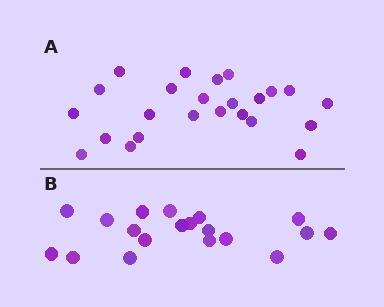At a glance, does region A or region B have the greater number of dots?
Region A (the top region) has more dots.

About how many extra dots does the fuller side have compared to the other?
Region A has about 5 more dots than region B.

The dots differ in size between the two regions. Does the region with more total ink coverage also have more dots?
No. Region B has more total ink coverage because its dots are larger, but region A actually contains more individual dots. Total area can be misleading — the number of items is what matters here.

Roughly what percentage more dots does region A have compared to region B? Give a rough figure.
About 25% more.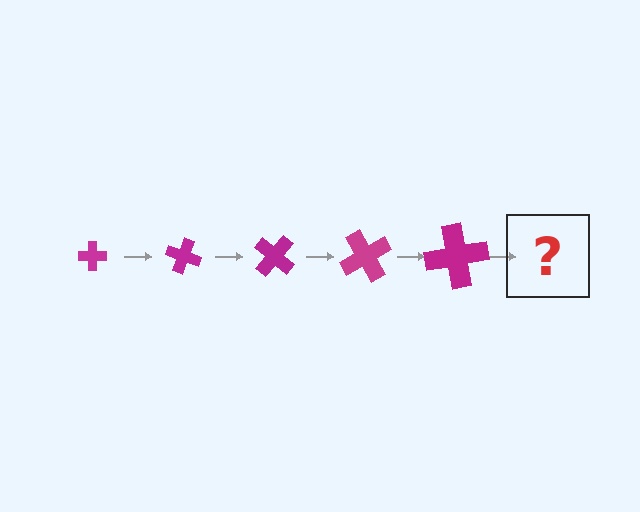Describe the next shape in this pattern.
It should be a cross, larger than the previous one and rotated 100 degrees from the start.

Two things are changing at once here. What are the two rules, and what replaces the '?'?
The two rules are that the cross grows larger each step and it rotates 20 degrees each step. The '?' should be a cross, larger than the previous one and rotated 100 degrees from the start.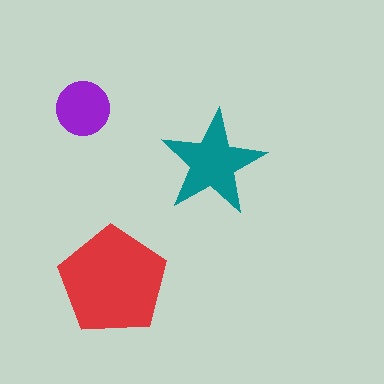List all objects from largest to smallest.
The red pentagon, the teal star, the purple circle.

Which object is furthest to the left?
The purple circle is leftmost.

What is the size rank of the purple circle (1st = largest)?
3rd.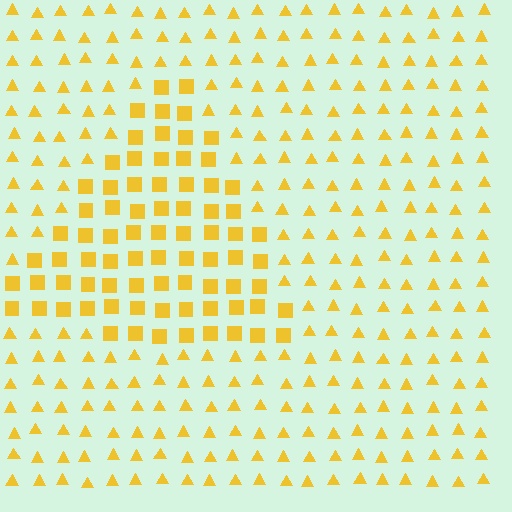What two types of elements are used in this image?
The image uses squares inside the triangle region and triangles outside it.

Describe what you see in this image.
The image is filled with small yellow elements arranged in a uniform grid. A triangle-shaped region contains squares, while the surrounding area contains triangles. The boundary is defined purely by the change in element shape.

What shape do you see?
I see a triangle.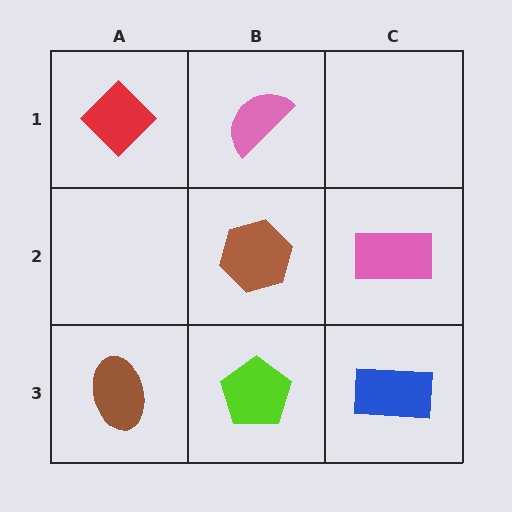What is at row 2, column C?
A pink rectangle.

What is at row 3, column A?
A brown ellipse.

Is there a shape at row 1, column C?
No, that cell is empty.